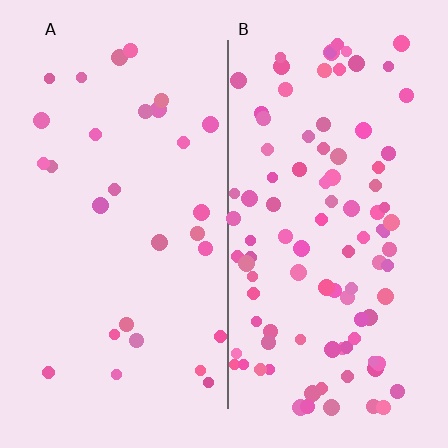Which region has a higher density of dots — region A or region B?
B (the right).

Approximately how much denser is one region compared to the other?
Approximately 3.4× — region B over region A.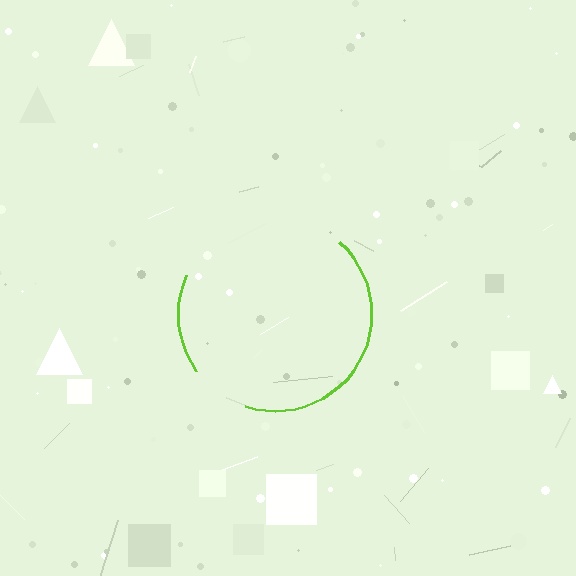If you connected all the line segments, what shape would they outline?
They would outline a circle.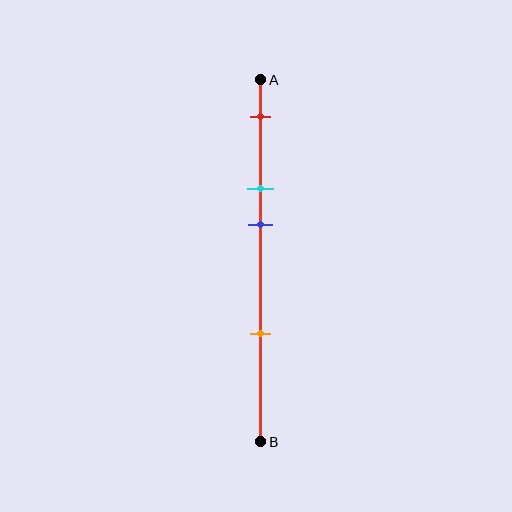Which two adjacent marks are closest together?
The cyan and blue marks are the closest adjacent pair.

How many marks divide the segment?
There are 4 marks dividing the segment.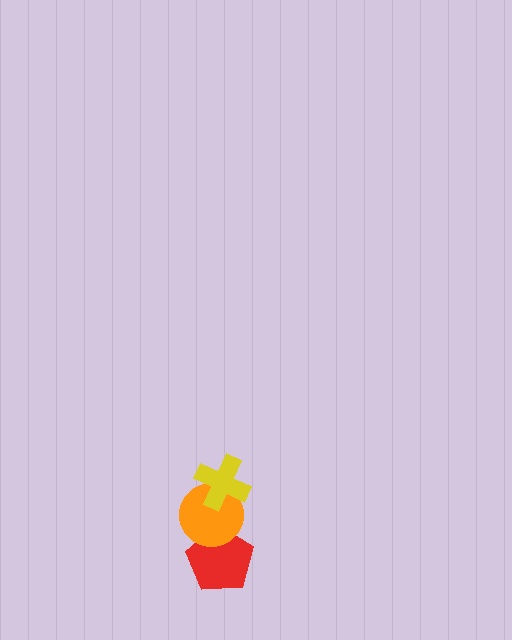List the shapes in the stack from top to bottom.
From top to bottom: the yellow cross, the orange circle, the red pentagon.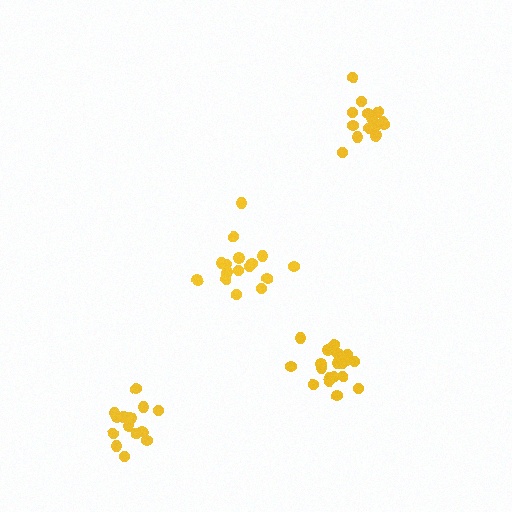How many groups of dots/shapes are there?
There are 4 groups.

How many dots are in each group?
Group 1: 19 dots, Group 2: 15 dots, Group 3: 17 dots, Group 4: 15 dots (66 total).